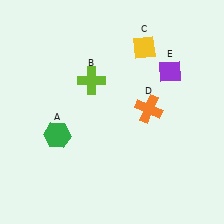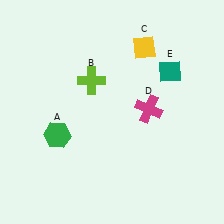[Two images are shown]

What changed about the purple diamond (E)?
In Image 1, E is purple. In Image 2, it changed to teal.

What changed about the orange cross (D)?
In Image 1, D is orange. In Image 2, it changed to magenta.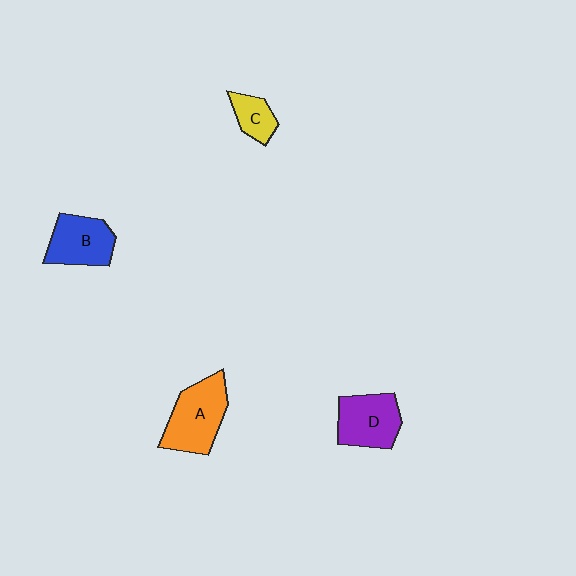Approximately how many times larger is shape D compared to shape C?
Approximately 1.9 times.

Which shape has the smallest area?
Shape C (yellow).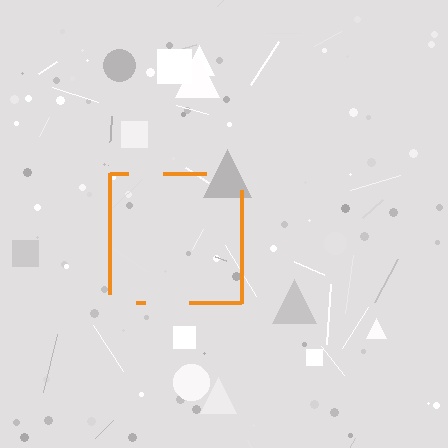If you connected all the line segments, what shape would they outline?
They would outline a square.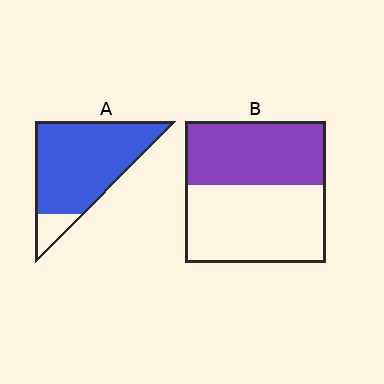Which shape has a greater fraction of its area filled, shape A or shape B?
Shape A.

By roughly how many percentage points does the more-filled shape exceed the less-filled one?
By roughly 45 percentage points (A over B).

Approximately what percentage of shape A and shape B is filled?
A is approximately 90% and B is approximately 45%.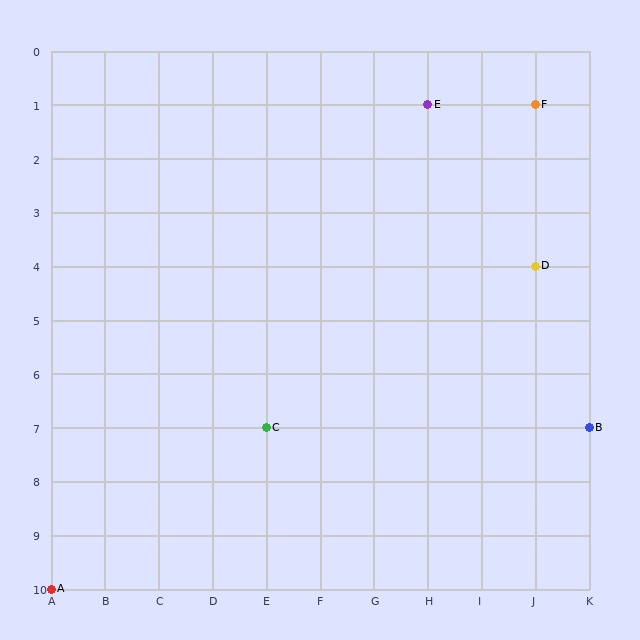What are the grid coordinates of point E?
Point E is at grid coordinates (H, 1).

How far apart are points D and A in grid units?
Points D and A are 9 columns and 6 rows apart (about 10.8 grid units diagonally).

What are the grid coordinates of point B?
Point B is at grid coordinates (K, 7).